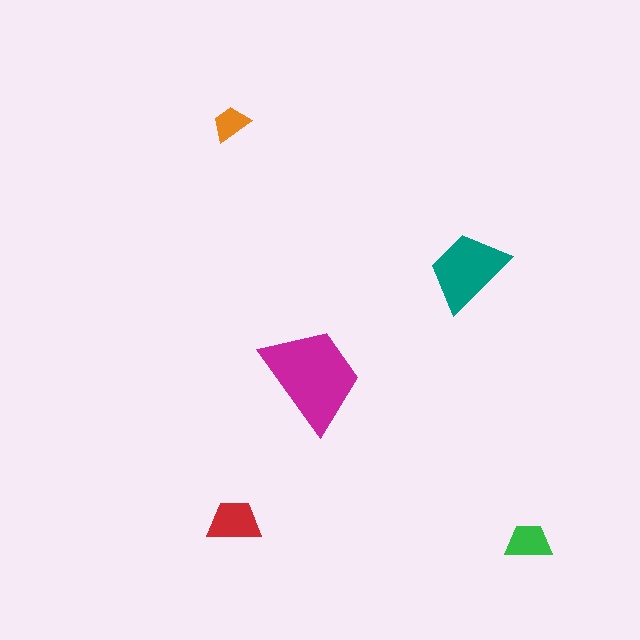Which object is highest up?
The orange trapezoid is topmost.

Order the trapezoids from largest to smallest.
the magenta one, the teal one, the red one, the green one, the orange one.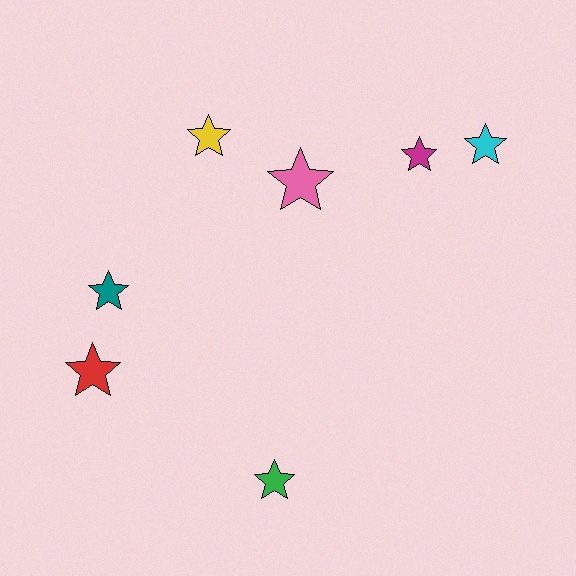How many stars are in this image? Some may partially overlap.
There are 7 stars.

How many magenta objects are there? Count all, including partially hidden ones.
There is 1 magenta object.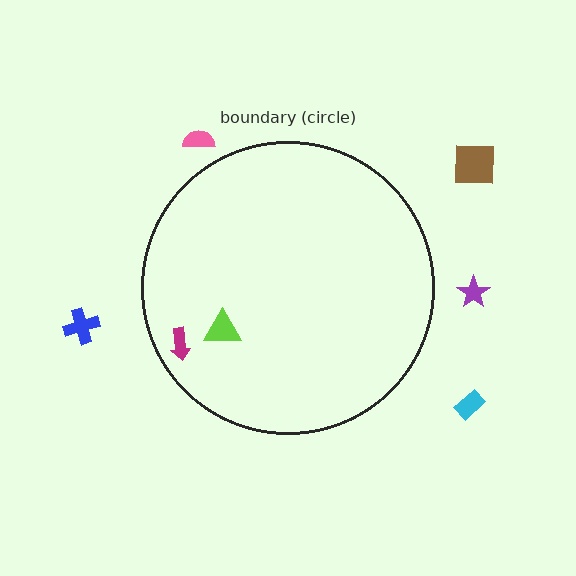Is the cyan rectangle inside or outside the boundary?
Outside.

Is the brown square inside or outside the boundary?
Outside.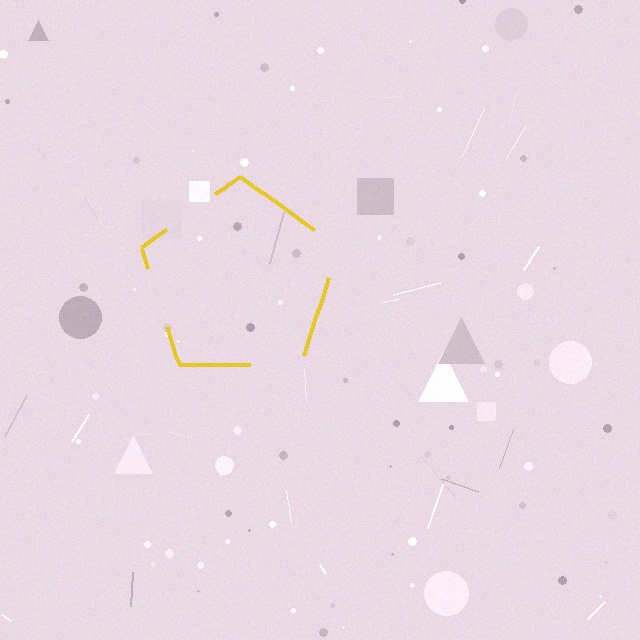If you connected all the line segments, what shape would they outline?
They would outline a pentagon.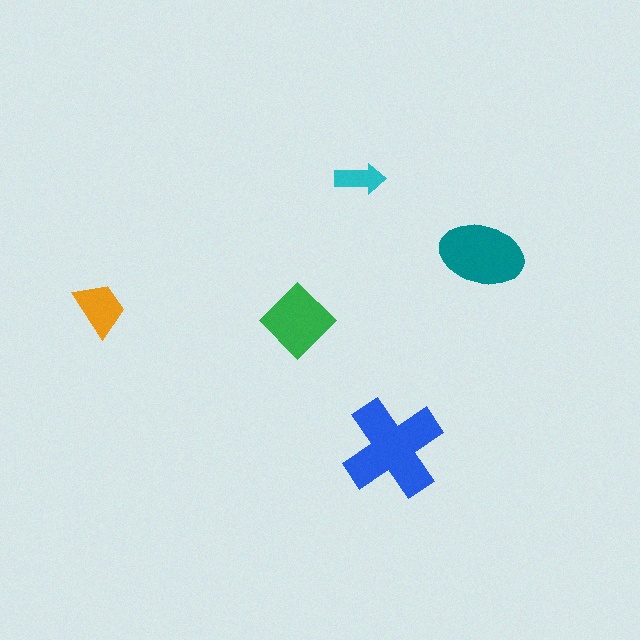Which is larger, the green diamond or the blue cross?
The blue cross.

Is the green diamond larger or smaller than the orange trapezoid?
Larger.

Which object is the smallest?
The cyan arrow.